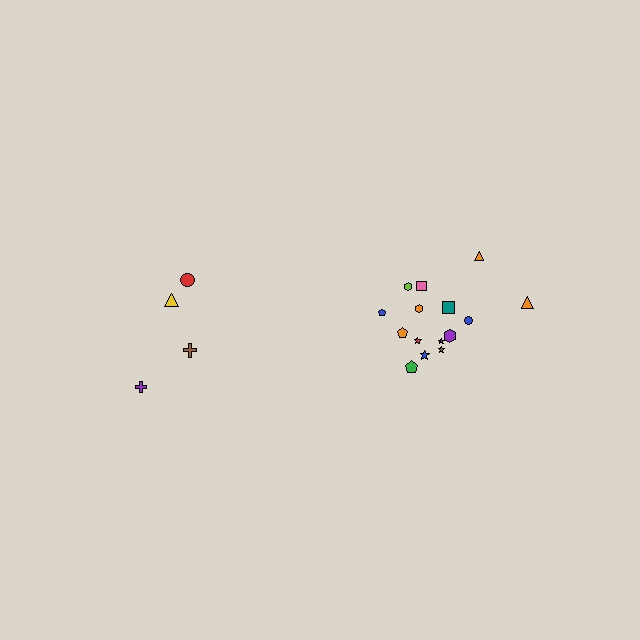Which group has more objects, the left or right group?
The right group.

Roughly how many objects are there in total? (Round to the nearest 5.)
Roughly 20 objects in total.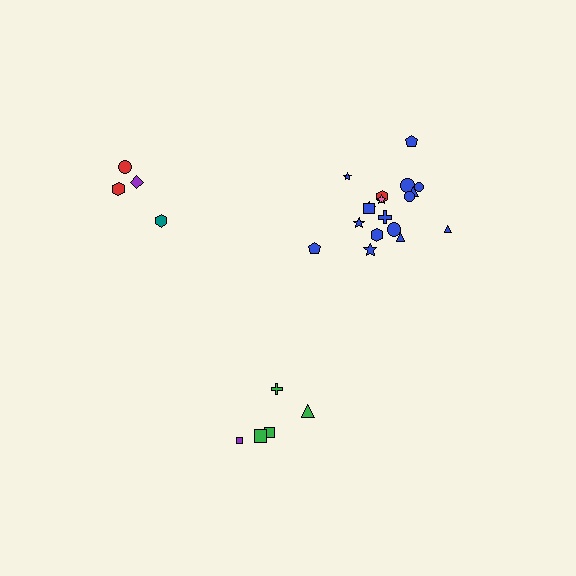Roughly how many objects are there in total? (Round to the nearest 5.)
Roughly 25 objects in total.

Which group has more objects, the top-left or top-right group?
The top-right group.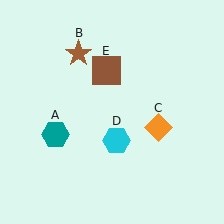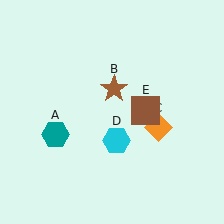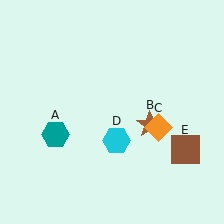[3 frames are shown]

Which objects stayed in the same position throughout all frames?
Teal hexagon (object A) and orange diamond (object C) and cyan hexagon (object D) remained stationary.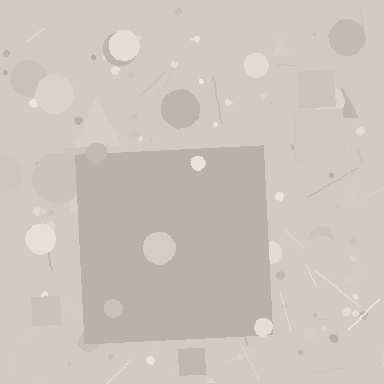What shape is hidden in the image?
A square is hidden in the image.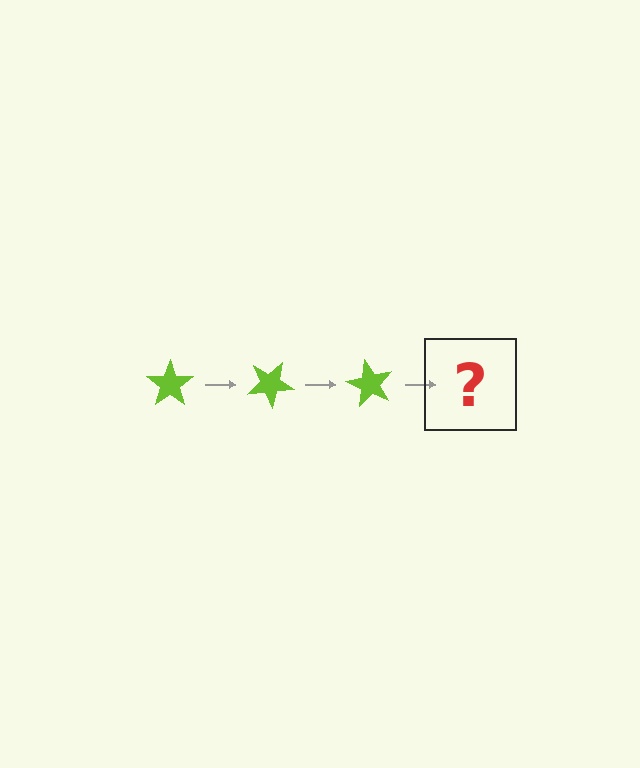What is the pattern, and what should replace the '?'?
The pattern is that the star rotates 30 degrees each step. The '?' should be a lime star rotated 90 degrees.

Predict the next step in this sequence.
The next step is a lime star rotated 90 degrees.